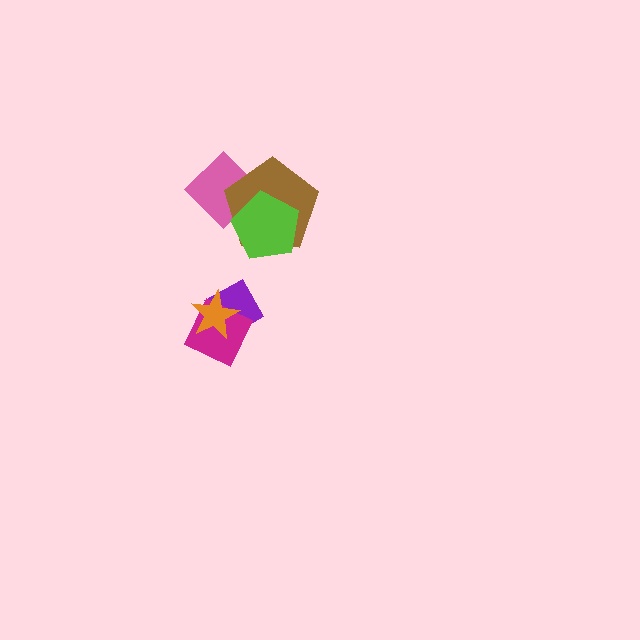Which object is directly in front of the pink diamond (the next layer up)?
The brown pentagon is directly in front of the pink diamond.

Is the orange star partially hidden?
No, no other shape covers it.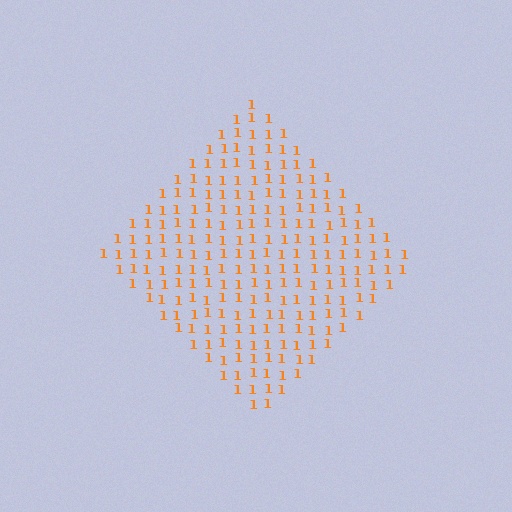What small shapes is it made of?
It is made of small digit 1's.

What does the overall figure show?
The overall figure shows a diamond.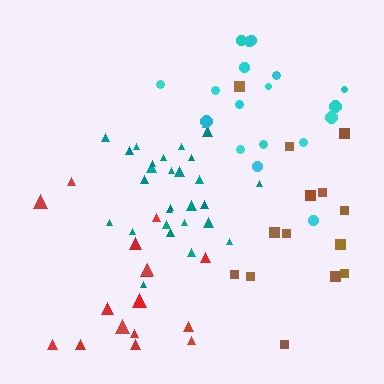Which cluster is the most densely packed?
Teal.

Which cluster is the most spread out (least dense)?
Cyan.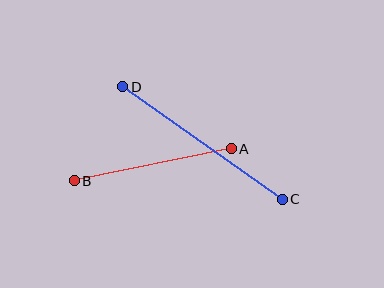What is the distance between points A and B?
The distance is approximately 160 pixels.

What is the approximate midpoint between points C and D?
The midpoint is at approximately (202, 143) pixels.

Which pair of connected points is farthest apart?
Points C and D are farthest apart.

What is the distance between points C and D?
The distance is approximately 195 pixels.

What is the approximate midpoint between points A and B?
The midpoint is at approximately (153, 165) pixels.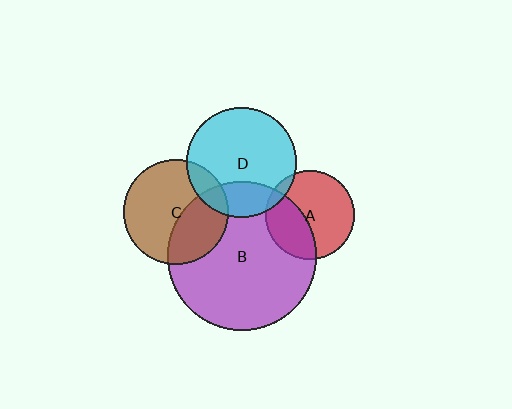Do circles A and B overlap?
Yes.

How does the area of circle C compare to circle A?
Approximately 1.4 times.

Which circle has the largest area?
Circle B (purple).